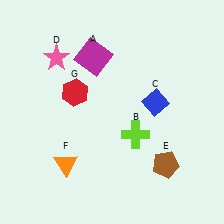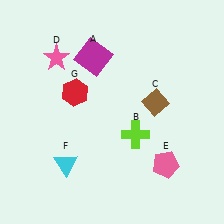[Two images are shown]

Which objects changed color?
C changed from blue to brown. E changed from brown to pink. F changed from orange to cyan.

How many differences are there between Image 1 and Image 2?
There are 3 differences between the two images.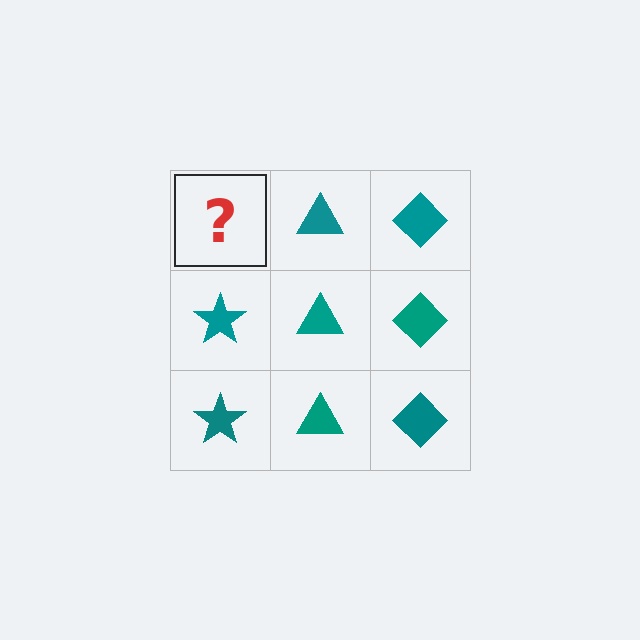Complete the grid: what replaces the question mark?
The question mark should be replaced with a teal star.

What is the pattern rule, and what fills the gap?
The rule is that each column has a consistent shape. The gap should be filled with a teal star.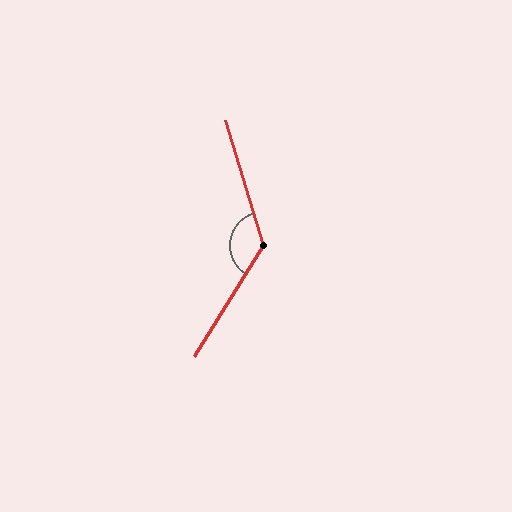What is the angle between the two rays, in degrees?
Approximately 131 degrees.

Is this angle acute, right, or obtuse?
It is obtuse.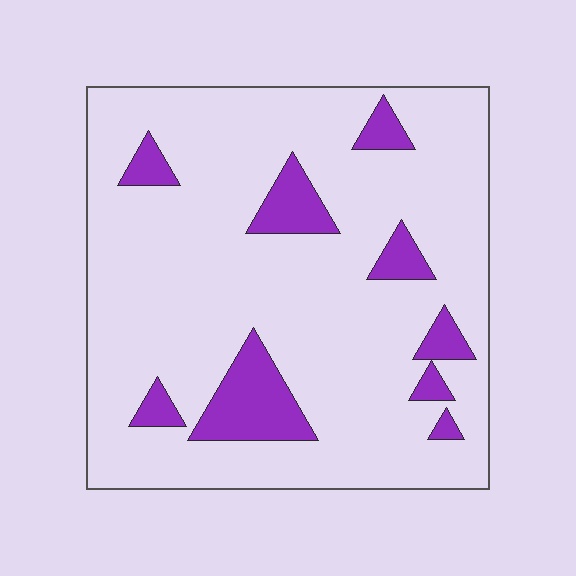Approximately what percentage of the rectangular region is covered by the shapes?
Approximately 15%.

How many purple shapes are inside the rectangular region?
9.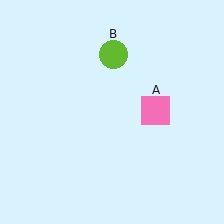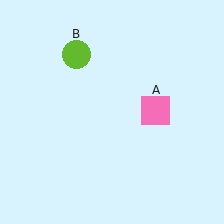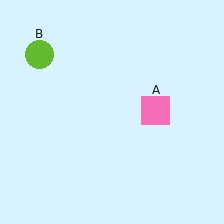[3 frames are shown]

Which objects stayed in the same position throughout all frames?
Pink square (object A) remained stationary.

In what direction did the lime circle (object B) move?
The lime circle (object B) moved left.